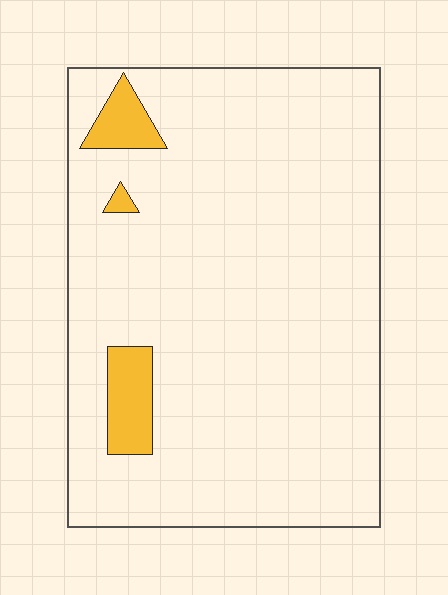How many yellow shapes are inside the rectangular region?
3.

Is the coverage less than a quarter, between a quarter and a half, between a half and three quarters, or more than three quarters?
Less than a quarter.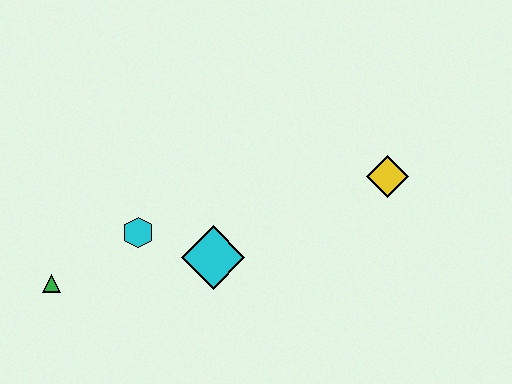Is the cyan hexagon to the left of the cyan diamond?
Yes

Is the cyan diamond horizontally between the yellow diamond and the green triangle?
Yes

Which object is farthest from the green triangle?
The yellow diamond is farthest from the green triangle.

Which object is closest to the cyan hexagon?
The cyan diamond is closest to the cyan hexagon.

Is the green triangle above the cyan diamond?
No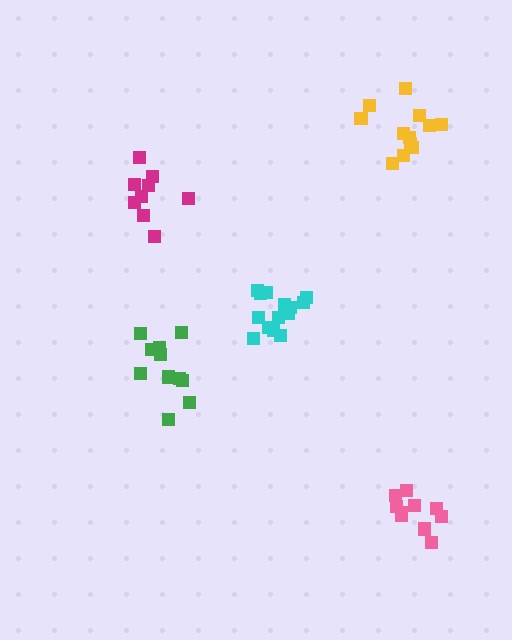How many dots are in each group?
Group 1: 9 dots, Group 2: 10 dots, Group 3: 12 dots, Group 4: 14 dots, Group 5: 11 dots (56 total).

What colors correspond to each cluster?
The clusters are colored: magenta, pink, yellow, cyan, green.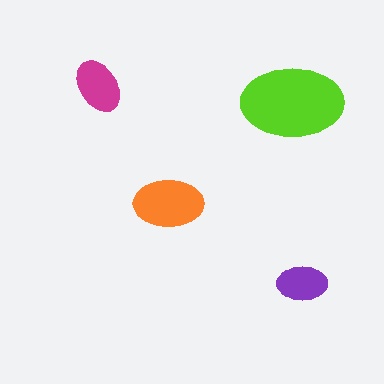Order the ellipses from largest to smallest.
the lime one, the orange one, the magenta one, the purple one.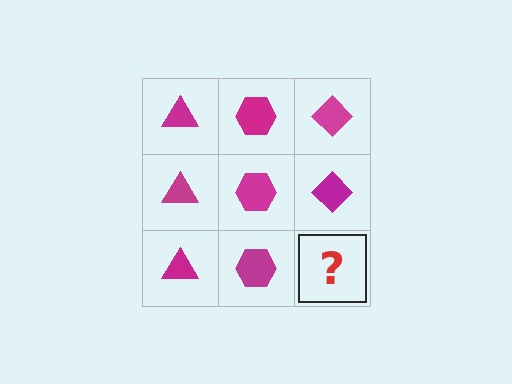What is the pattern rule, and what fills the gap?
The rule is that each column has a consistent shape. The gap should be filled with a magenta diamond.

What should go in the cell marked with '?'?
The missing cell should contain a magenta diamond.